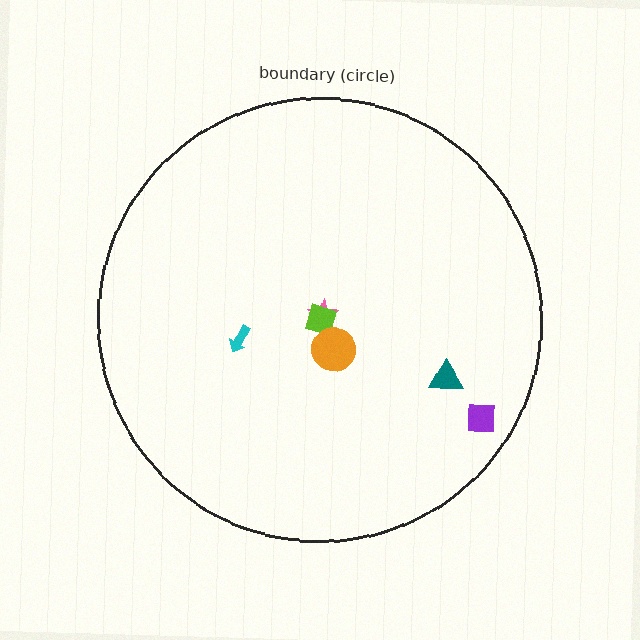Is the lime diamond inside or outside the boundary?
Inside.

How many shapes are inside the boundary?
6 inside, 0 outside.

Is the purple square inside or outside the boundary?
Inside.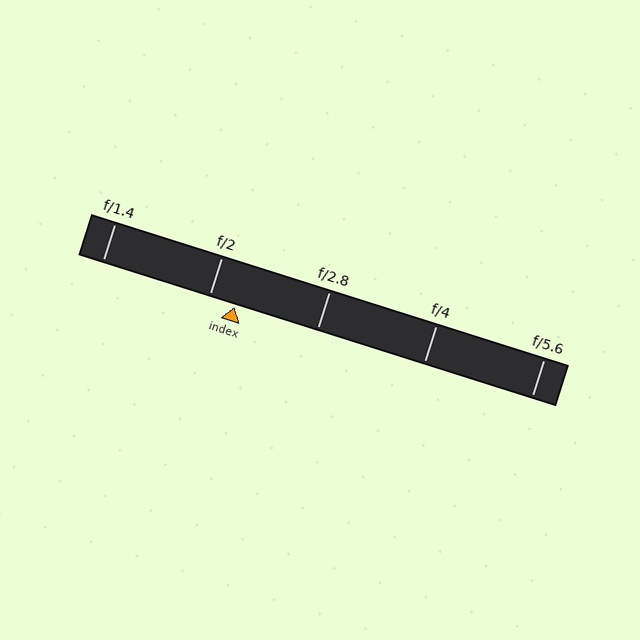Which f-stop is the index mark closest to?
The index mark is closest to f/2.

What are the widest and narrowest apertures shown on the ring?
The widest aperture shown is f/1.4 and the narrowest is f/5.6.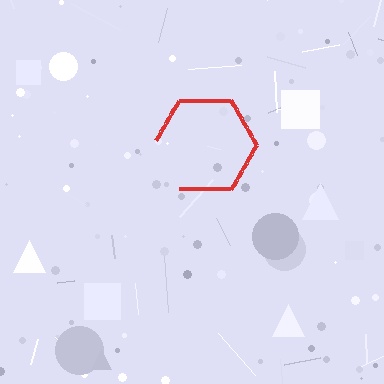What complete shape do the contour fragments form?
The contour fragments form a hexagon.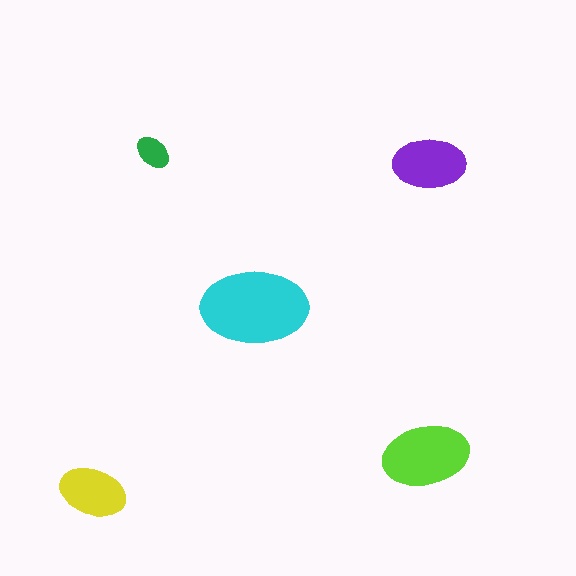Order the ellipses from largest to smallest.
the cyan one, the lime one, the purple one, the yellow one, the green one.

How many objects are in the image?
There are 5 objects in the image.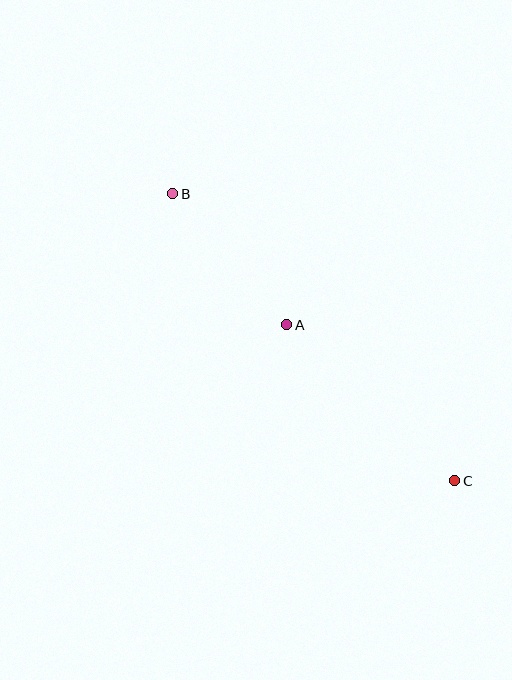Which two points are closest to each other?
Points A and B are closest to each other.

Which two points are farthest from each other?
Points B and C are farthest from each other.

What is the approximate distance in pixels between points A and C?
The distance between A and C is approximately 229 pixels.